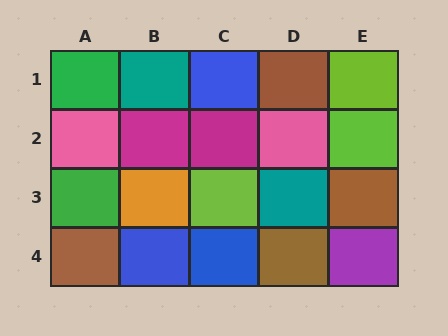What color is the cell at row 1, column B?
Teal.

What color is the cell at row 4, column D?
Brown.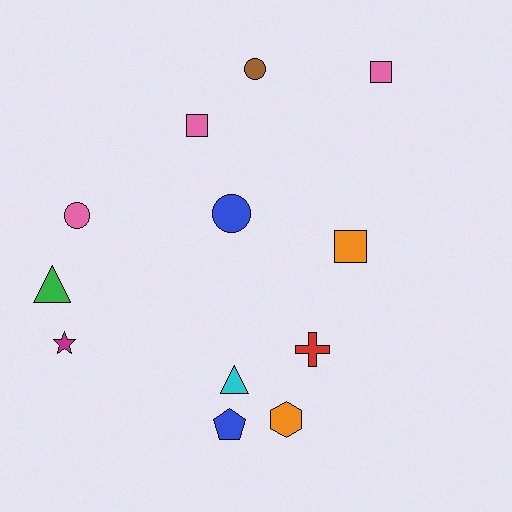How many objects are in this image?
There are 12 objects.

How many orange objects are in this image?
There are 2 orange objects.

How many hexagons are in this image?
There is 1 hexagon.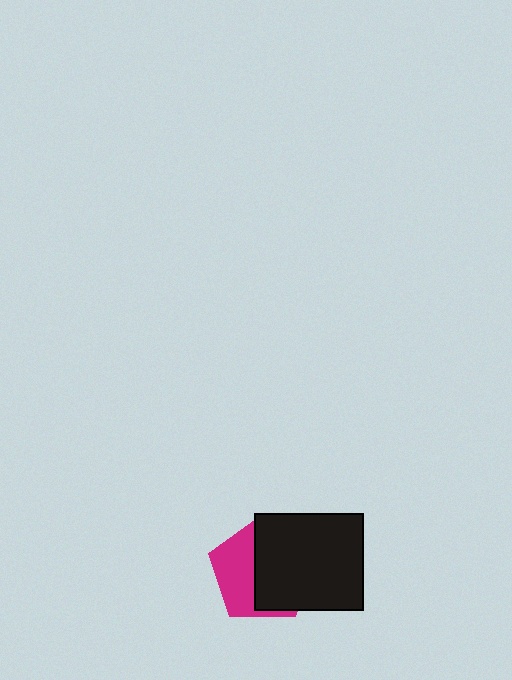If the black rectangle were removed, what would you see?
You would see the complete magenta pentagon.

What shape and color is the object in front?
The object in front is a black rectangle.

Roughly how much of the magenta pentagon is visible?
A small part of it is visible (roughly 42%).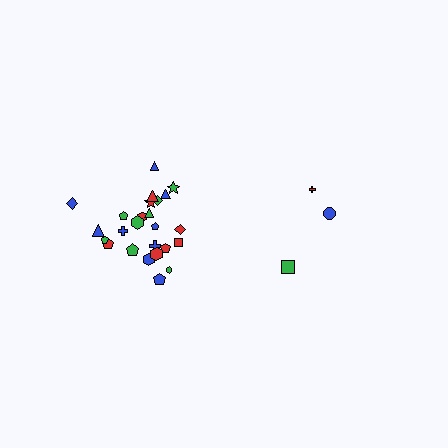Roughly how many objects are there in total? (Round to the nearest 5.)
Roughly 30 objects in total.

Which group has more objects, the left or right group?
The left group.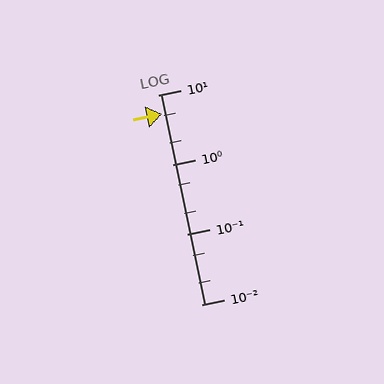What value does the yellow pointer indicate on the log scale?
The pointer indicates approximately 5.4.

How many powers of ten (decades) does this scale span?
The scale spans 3 decades, from 0.01 to 10.